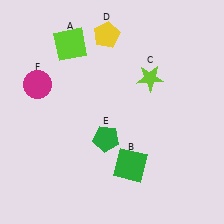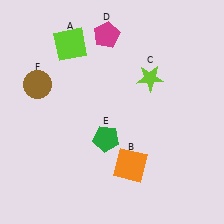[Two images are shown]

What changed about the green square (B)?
In Image 1, B is green. In Image 2, it changed to orange.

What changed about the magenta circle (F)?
In Image 1, F is magenta. In Image 2, it changed to brown.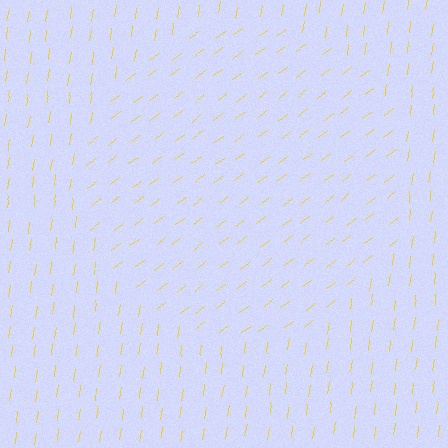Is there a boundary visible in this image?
Yes, there is a texture boundary formed by a change in line orientation.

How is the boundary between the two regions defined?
The boundary is defined purely by a change in line orientation (approximately 45 degrees difference). All lines are the same color and thickness.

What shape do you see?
I see a circle.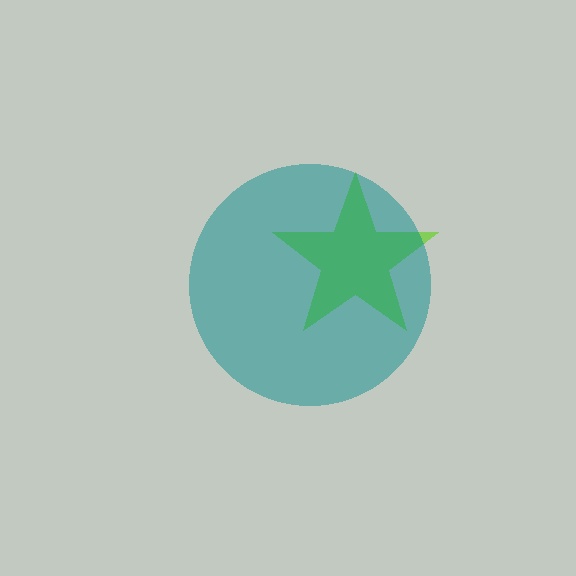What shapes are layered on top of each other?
The layered shapes are: a lime star, a teal circle.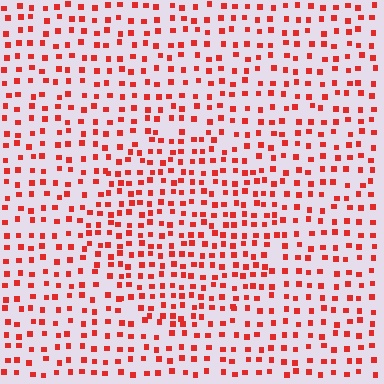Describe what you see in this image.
The image contains small red elements arranged at two different densities. A circle-shaped region is visible where the elements are more densely packed than the surrounding area.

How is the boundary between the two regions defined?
The boundary is defined by a change in element density (approximately 1.5x ratio). All elements are the same color, size, and shape.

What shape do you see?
I see a circle.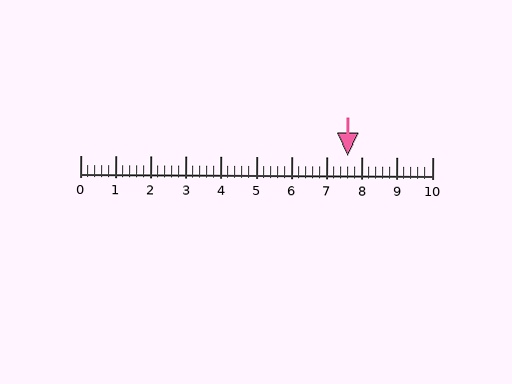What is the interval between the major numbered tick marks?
The major tick marks are spaced 1 units apart.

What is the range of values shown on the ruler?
The ruler shows values from 0 to 10.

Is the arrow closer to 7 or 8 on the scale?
The arrow is closer to 8.